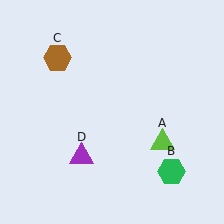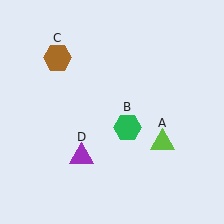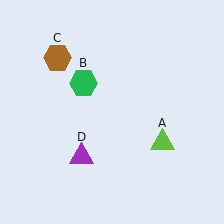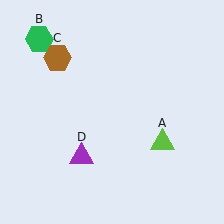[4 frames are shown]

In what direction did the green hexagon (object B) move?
The green hexagon (object B) moved up and to the left.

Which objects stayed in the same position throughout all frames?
Lime triangle (object A) and brown hexagon (object C) and purple triangle (object D) remained stationary.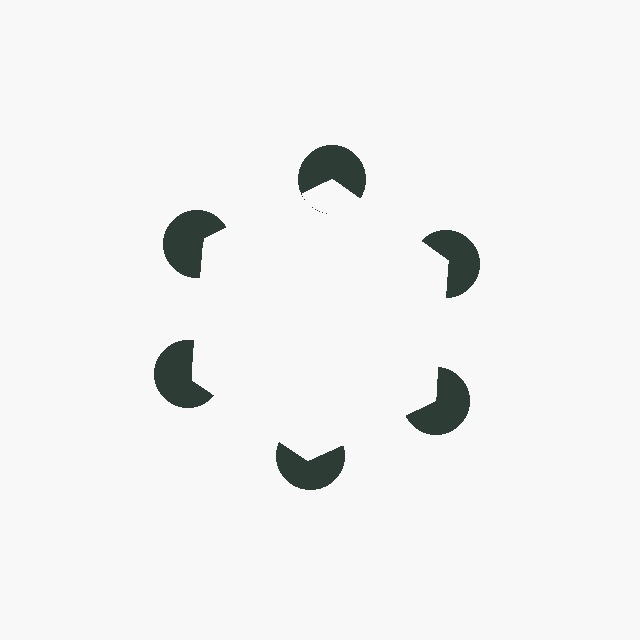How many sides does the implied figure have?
6 sides.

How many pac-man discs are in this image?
There are 6 — one at each vertex of the illusory hexagon.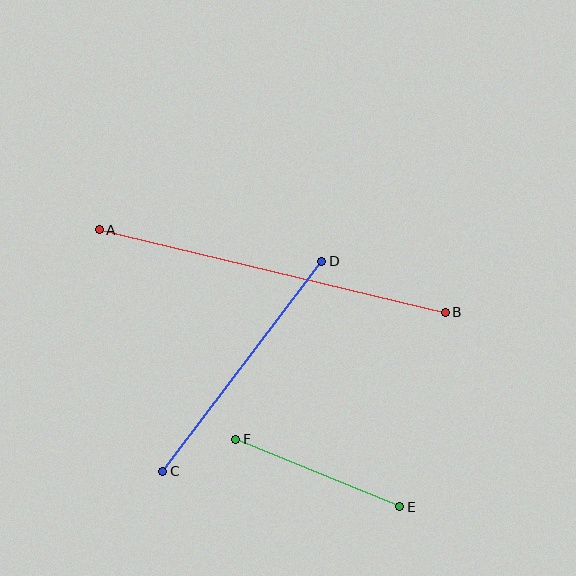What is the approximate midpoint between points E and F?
The midpoint is at approximately (318, 473) pixels.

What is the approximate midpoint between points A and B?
The midpoint is at approximately (272, 271) pixels.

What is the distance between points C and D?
The distance is approximately 263 pixels.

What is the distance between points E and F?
The distance is approximately 177 pixels.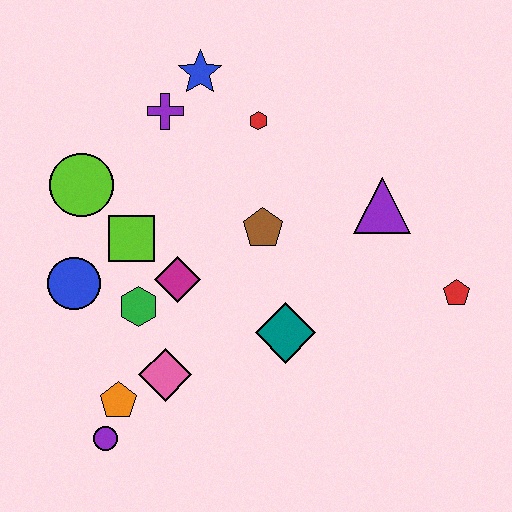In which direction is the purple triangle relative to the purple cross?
The purple triangle is to the right of the purple cross.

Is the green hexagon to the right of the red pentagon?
No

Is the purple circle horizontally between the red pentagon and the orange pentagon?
No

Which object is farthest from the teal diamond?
The blue star is farthest from the teal diamond.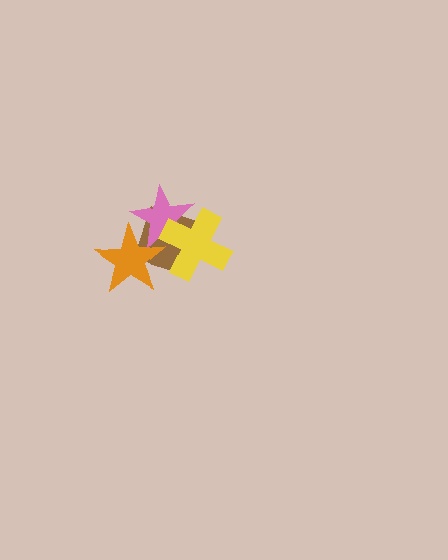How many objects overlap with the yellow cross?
2 objects overlap with the yellow cross.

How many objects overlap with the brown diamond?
3 objects overlap with the brown diamond.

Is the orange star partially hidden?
Yes, it is partially covered by another shape.